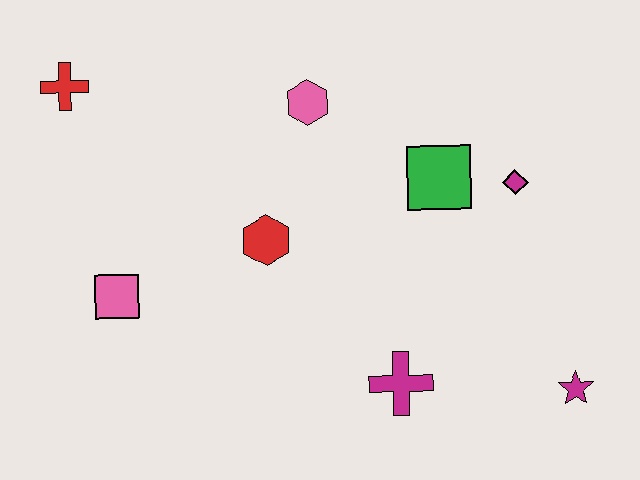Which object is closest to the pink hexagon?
The red hexagon is closest to the pink hexagon.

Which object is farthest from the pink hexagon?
The magenta star is farthest from the pink hexagon.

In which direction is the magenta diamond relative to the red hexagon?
The magenta diamond is to the right of the red hexagon.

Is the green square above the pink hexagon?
No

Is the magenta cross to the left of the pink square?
No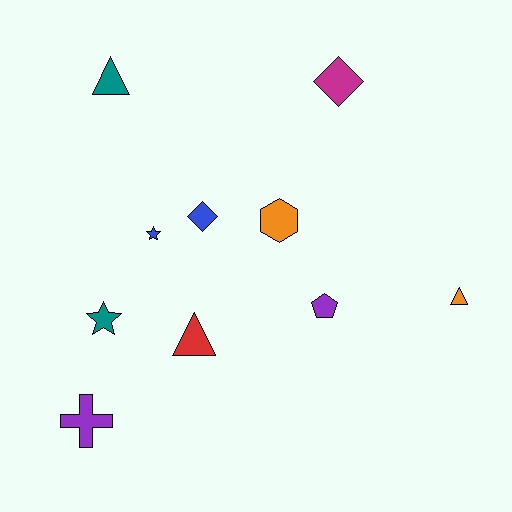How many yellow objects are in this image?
There are no yellow objects.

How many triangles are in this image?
There are 3 triangles.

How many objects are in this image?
There are 10 objects.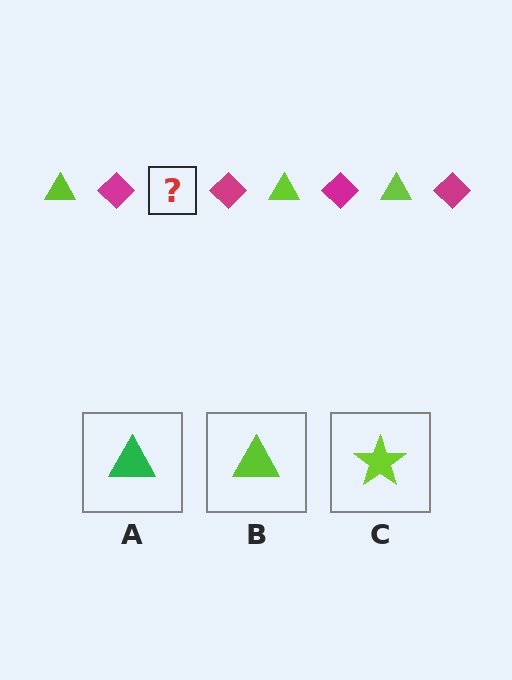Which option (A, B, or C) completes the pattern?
B.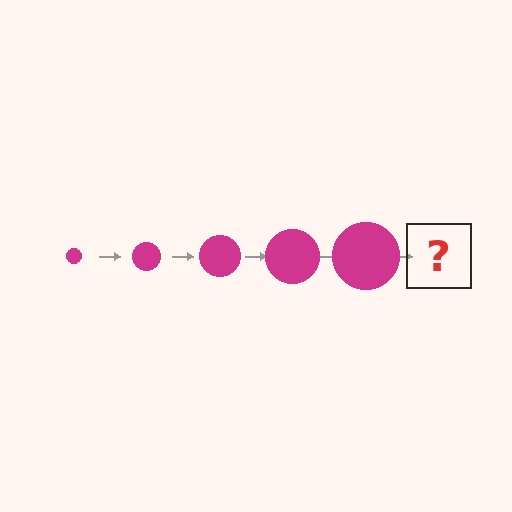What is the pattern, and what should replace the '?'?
The pattern is that the circle gets progressively larger each step. The '?' should be a magenta circle, larger than the previous one.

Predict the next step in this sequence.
The next step is a magenta circle, larger than the previous one.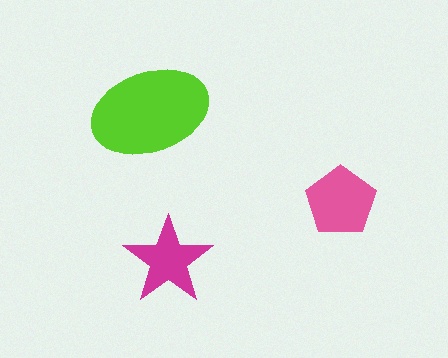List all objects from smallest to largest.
The magenta star, the pink pentagon, the lime ellipse.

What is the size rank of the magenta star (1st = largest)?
3rd.